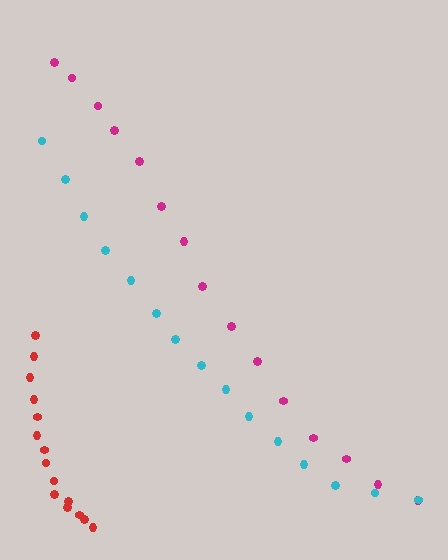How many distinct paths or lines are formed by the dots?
There are 3 distinct paths.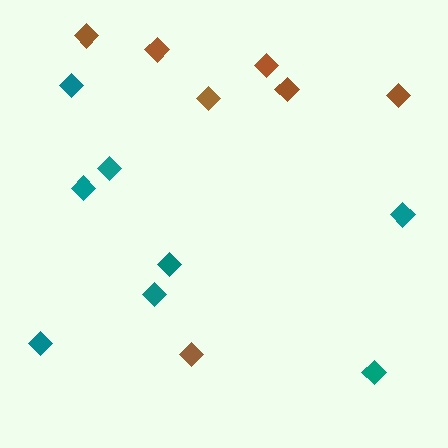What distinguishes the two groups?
There are 2 groups: one group of teal diamonds (8) and one group of brown diamonds (7).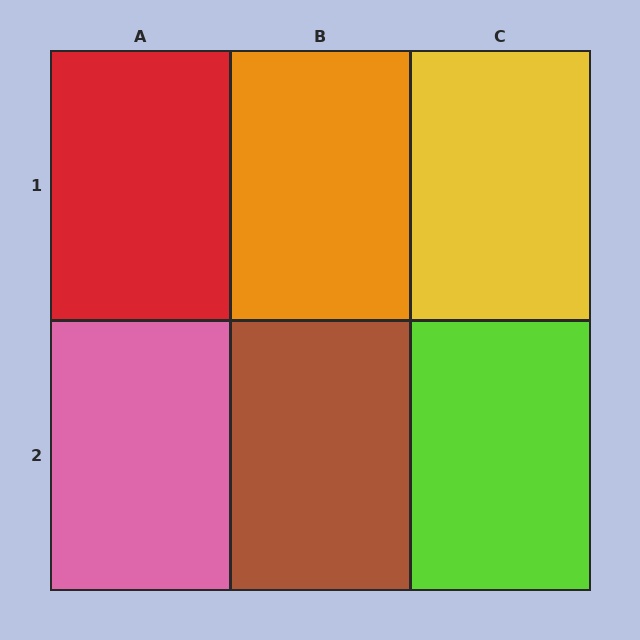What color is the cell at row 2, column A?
Pink.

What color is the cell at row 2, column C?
Lime.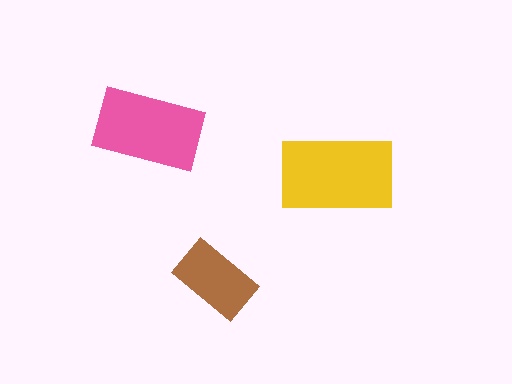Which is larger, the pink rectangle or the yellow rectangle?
The yellow one.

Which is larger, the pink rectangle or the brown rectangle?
The pink one.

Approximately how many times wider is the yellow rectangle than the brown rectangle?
About 1.5 times wider.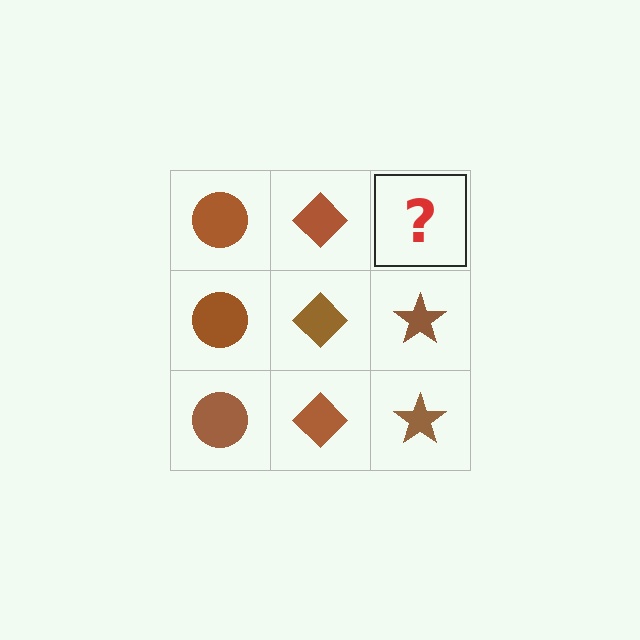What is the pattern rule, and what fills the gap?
The rule is that each column has a consistent shape. The gap should be filled with a brown star.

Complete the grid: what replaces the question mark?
The question mark should be replaced with a brown star.